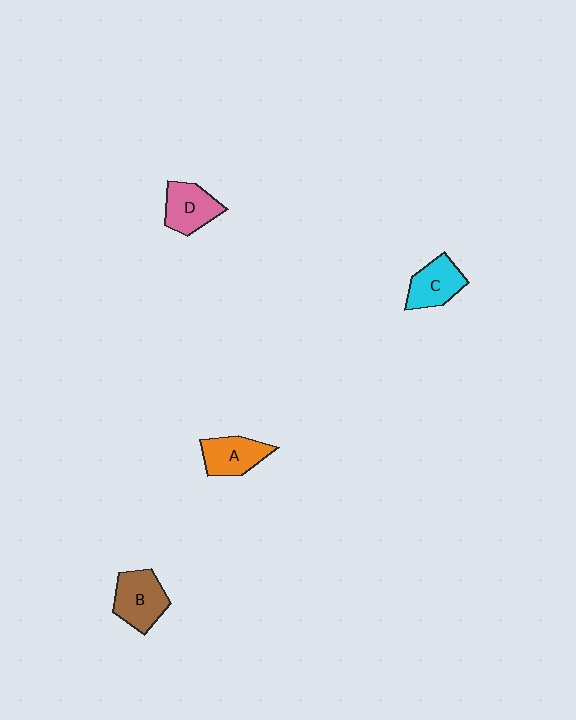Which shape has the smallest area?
Shape C (cyan).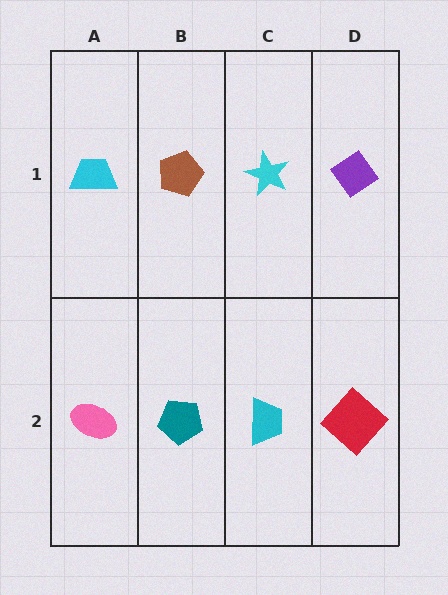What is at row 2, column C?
A cyan trapezoid.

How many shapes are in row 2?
4 shapes.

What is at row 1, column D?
A purple diamond.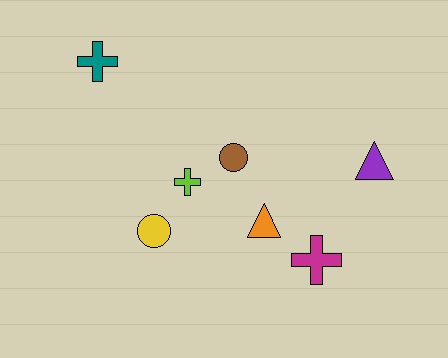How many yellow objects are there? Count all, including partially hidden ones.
There is 1 yellow object.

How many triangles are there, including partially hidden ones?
There are 2 triangles.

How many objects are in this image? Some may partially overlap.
There are 7 objects.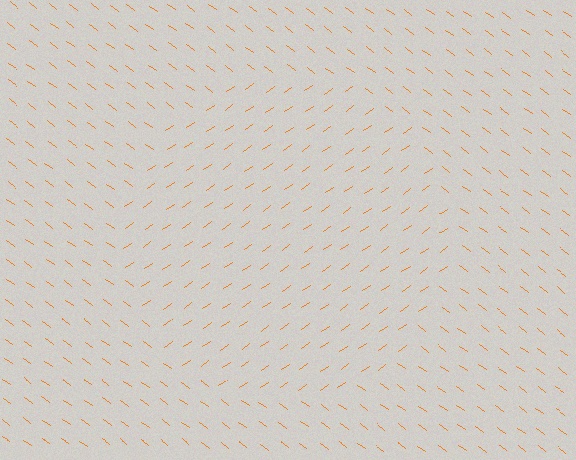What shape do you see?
I see a circle.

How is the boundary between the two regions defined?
The boundary is defined purely by a change in line orientation (approximately 71 degrees difference). All lines are the same color and thickness.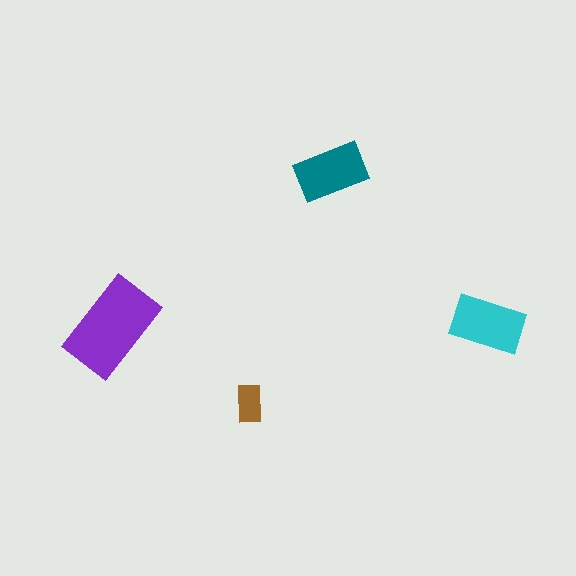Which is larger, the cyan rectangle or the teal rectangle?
The cyan one.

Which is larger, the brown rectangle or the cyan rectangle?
The cyan one.